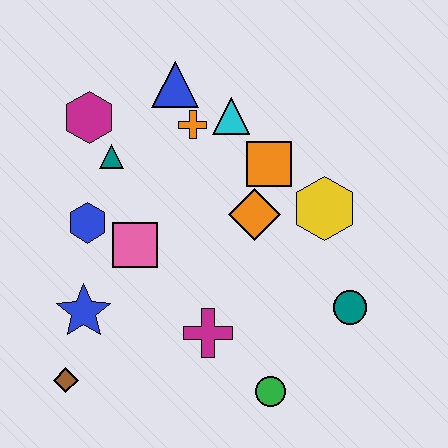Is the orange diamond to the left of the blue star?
No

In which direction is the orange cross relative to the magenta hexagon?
The orange cross is to the right of the magenta hexagon.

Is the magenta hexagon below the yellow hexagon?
No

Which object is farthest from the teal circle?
The magenta hexagon is farthest from the teal circle.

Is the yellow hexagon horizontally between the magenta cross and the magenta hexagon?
No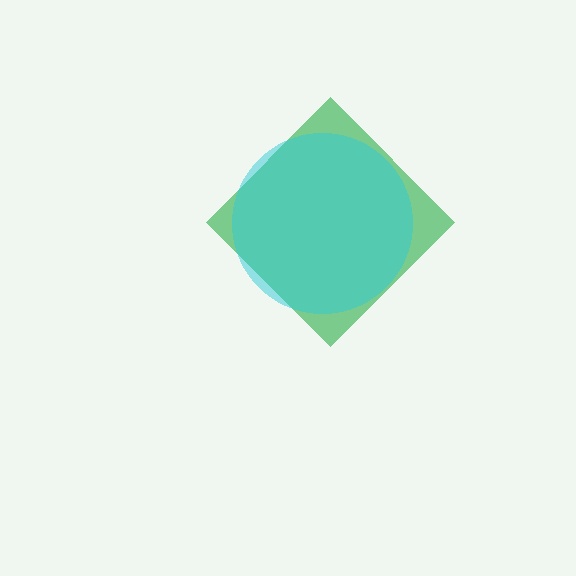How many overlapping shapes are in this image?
There are 2 overlapping shapes in the image.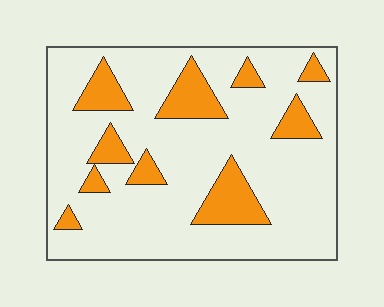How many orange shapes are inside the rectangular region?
10.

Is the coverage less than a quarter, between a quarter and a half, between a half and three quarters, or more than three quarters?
Less than a quarter.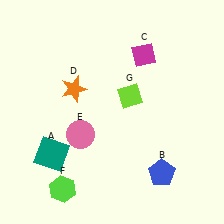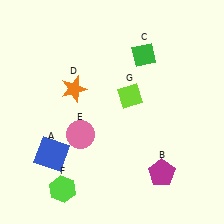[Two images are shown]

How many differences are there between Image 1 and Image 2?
There are 3 differences between the two images.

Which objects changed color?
A changed from teal to blue. B changed from blue to magenta. C changed from magenta to green.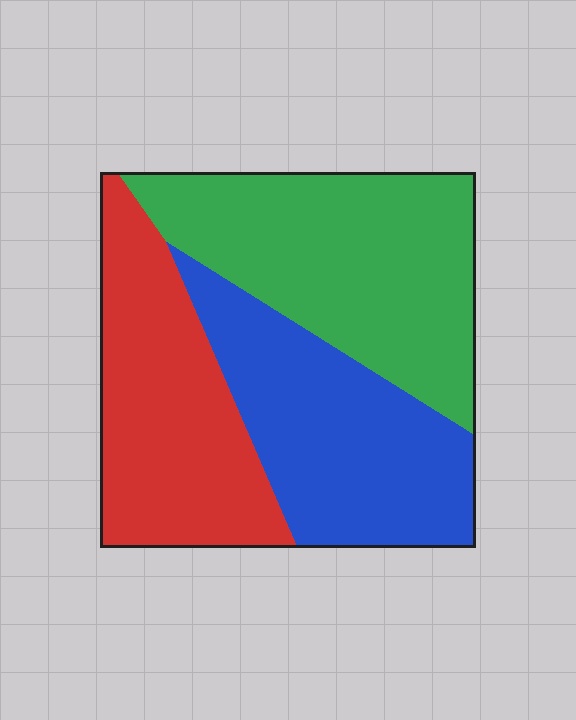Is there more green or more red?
Green.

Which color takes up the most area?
Green, at roughly 40%.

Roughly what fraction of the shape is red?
Red covers about 30% of the shape.